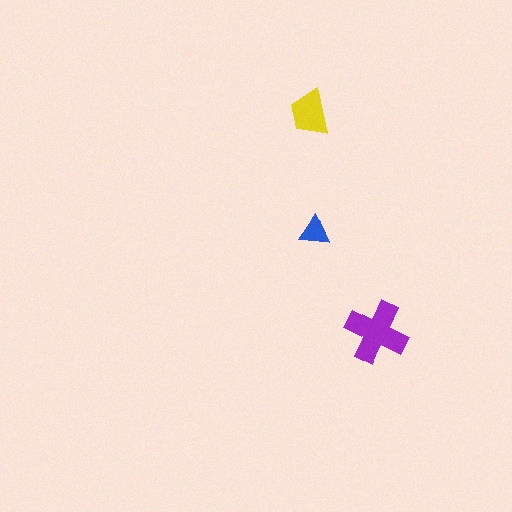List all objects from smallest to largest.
The blue triangle, the yellow trapezoid, the purple cross.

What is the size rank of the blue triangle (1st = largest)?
3rd.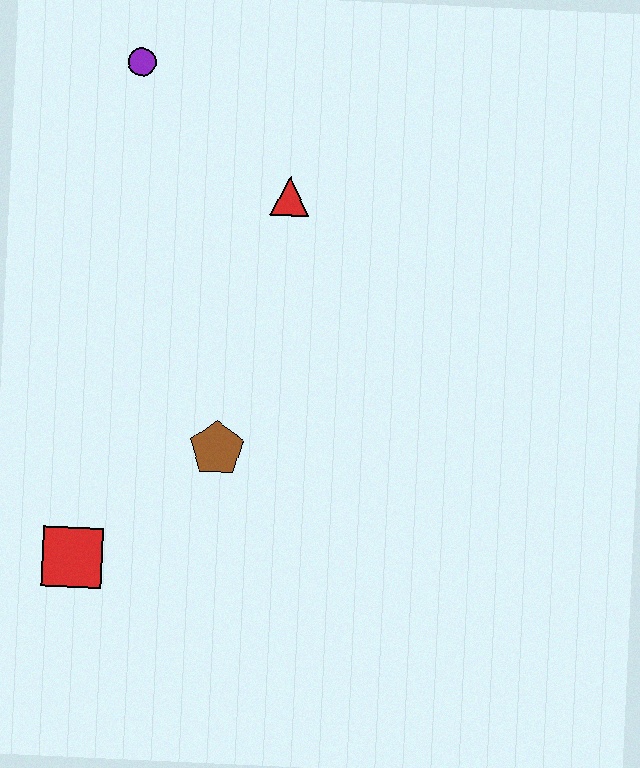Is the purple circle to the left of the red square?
No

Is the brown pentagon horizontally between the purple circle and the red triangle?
Yes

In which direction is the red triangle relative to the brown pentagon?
The red triangle is above the brown pentagon.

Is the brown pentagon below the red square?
No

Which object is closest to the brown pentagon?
The red square is closest to the brown pentagon.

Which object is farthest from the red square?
The purple circle is farthest from the red square.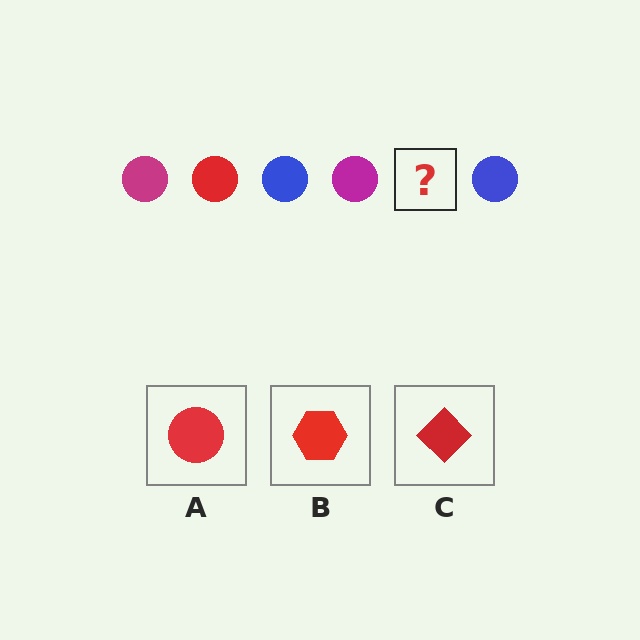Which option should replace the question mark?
Option A.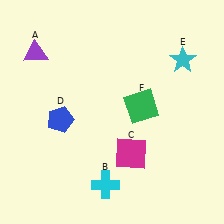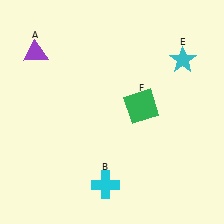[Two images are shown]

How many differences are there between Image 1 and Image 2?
There are 2 differences between the two images.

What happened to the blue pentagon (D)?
The blue pentagon (D) was removed in Image 2. It was in the bottom-left area of Image 1.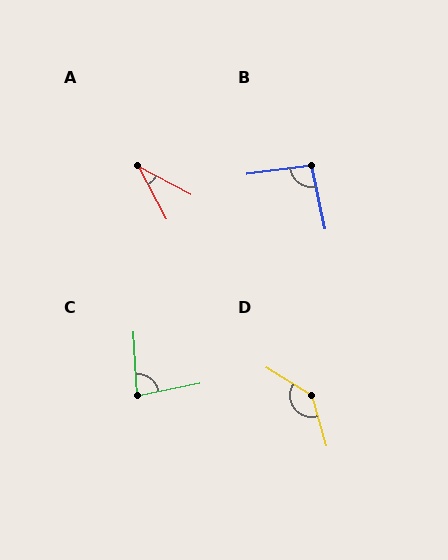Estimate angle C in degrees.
Approximately 82 degrees.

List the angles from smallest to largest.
A (34°), C (82°), B (95°), D (138°).